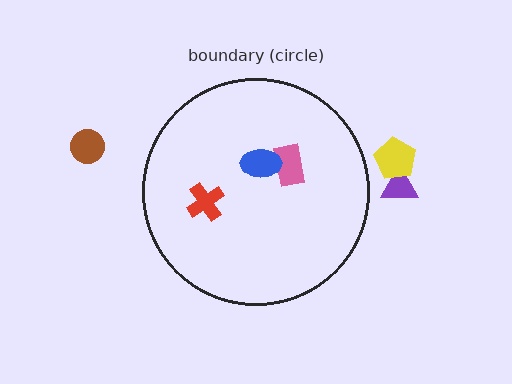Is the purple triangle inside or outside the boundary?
Outside.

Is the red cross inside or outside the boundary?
Inside.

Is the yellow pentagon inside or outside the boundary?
Outside.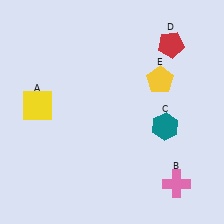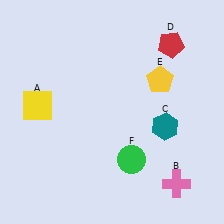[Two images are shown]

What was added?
A green circle (F) was added in Image 2.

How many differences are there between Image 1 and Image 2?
There is 1 difference between the two images.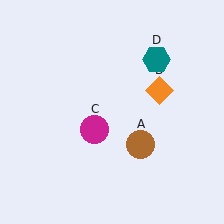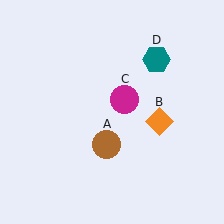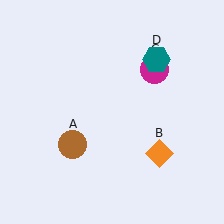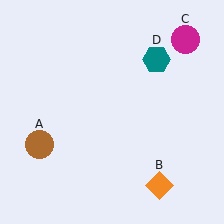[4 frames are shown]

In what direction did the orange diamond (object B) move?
The orange diamond (object B) moved down.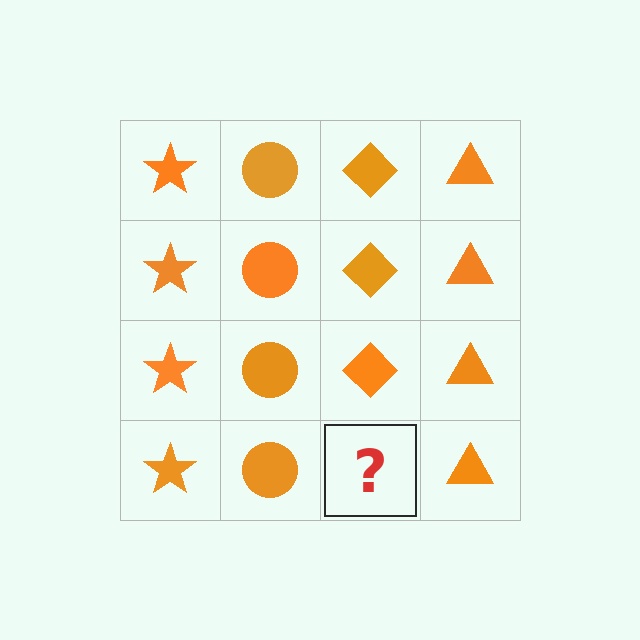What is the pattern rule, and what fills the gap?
The rule is that each column has a consistent shape. The gap should be filled with an orange diamond.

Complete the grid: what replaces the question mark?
The question mark should be replaced with an orange diamond.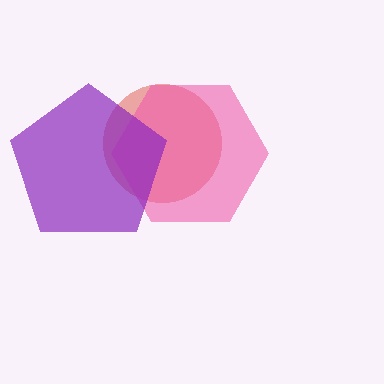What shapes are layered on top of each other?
The layered shapes are: a red circle, a pink hexagon, a purple pentagon.